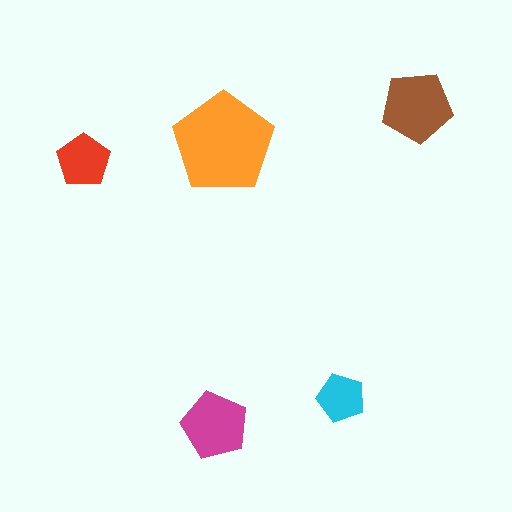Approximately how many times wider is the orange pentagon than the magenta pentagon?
About 1.5 times wider.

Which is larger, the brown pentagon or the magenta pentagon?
The brown one.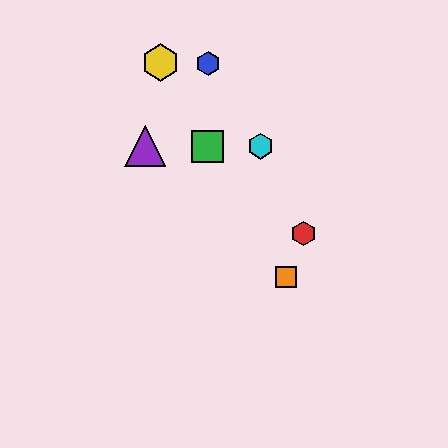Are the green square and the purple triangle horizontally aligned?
Yes, both are at y≈146.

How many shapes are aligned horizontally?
3 shapes (the green square, the purple triangle, the cyan hexagon) are aligned horizontally.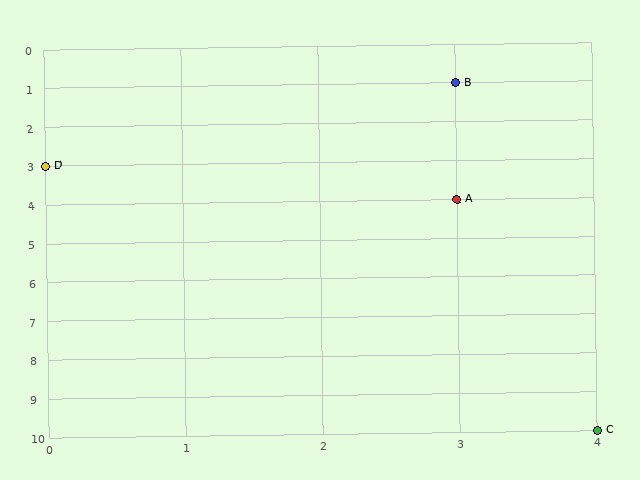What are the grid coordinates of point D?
Point D is at grid coordinates (0, 3).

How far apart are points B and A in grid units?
Points B and A are 3 rows apart.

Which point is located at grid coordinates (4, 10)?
Point C is at (4, 10).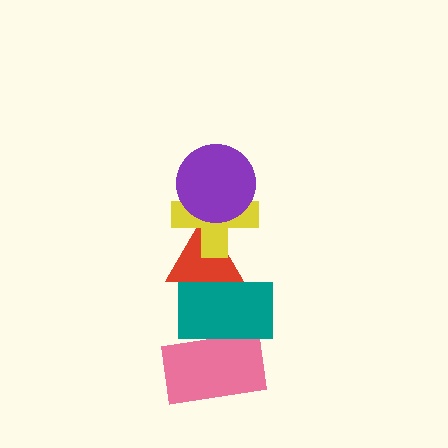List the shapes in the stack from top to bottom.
From top to bottom: the purple circle, the yellow cross, the red triangle, the teal rectangle, the pink rectangle.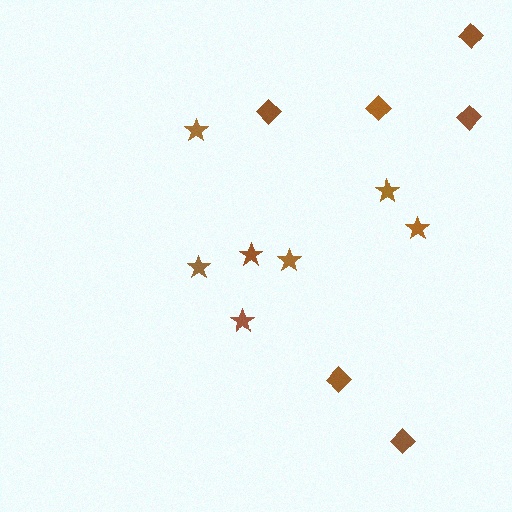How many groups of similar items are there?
There are 2 groups: one group of diamonds (6) and one group of stars (7).